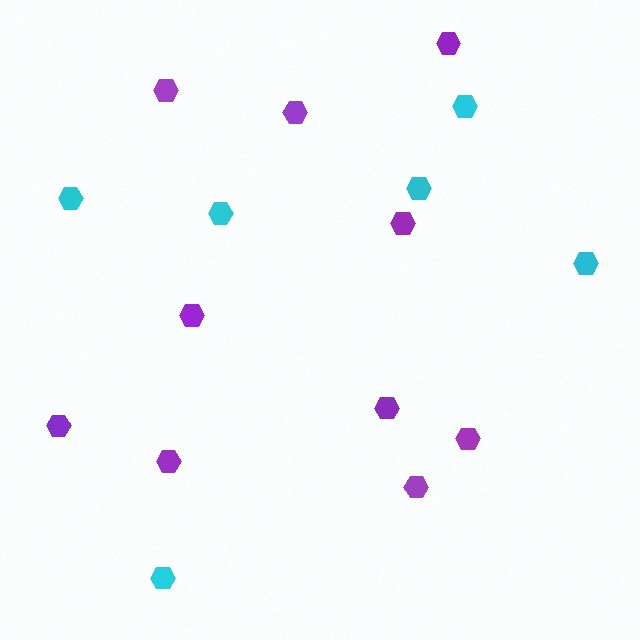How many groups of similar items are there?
There are 2 groups: one group of cyan hexagons (6) and one group of purple hexagons (10).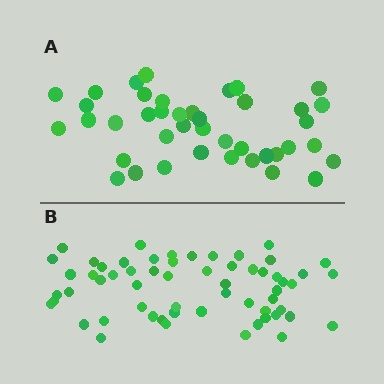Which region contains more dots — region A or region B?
Region B (the bottom region) has more dots.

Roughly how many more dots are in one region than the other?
Region B has approximately 20 more dots than region A.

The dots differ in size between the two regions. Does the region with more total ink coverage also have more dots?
No. Region A has more total ink coverage because its dots are larger, but region B actually contains more individual dots. Total area can be misleading — the number of items is what matters here.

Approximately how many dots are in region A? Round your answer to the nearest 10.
About 40 dots. (The exact count is 41, which rounds to 40.)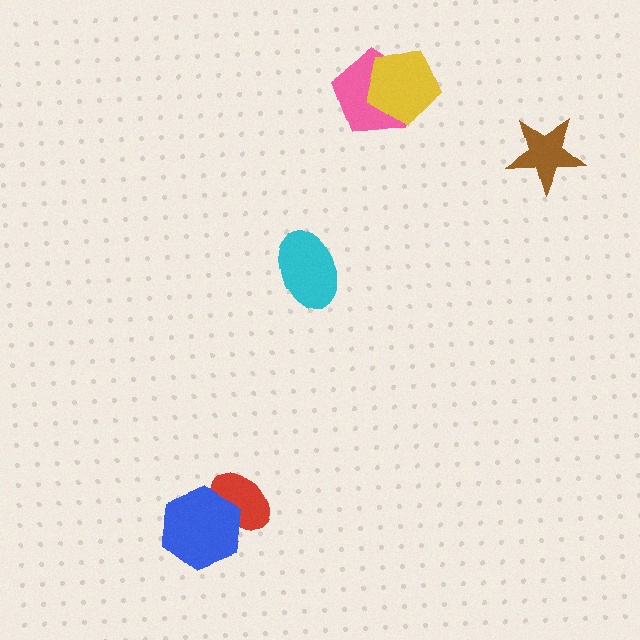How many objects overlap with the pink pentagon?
1 object overlaps with the pink pentagon.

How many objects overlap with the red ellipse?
1 object overlaps with the red ellipse.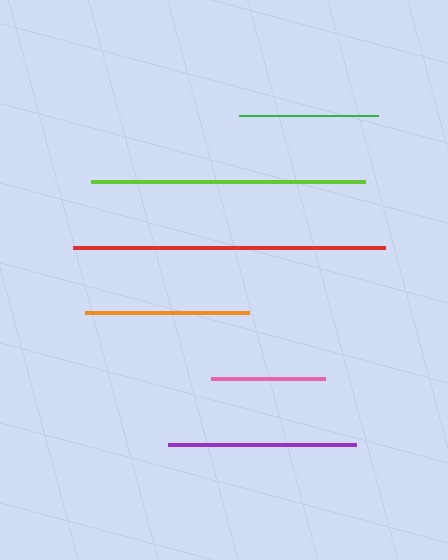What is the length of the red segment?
The red segment is approximately 312 pixels long.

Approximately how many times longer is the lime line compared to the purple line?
The lime line is approximately 1.5 times the length of the purple line.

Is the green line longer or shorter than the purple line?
The purple line is longer than the green line.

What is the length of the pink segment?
The pink segment is approximately 113 pixels long.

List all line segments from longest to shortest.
From longest to shortest: red, lime, purple, orange, green, pink.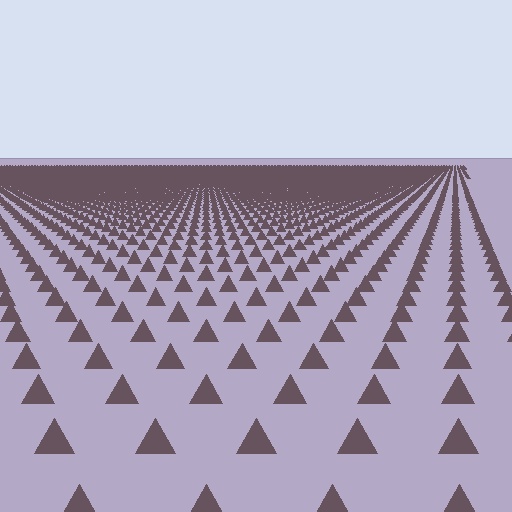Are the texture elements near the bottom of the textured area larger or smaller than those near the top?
Larger. Near the bottom, elements are closer to the viewer and appear at a bigger on-screen size.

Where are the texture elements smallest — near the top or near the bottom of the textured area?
Near the top.